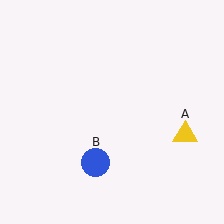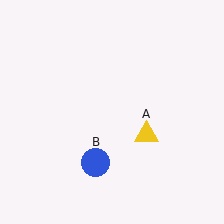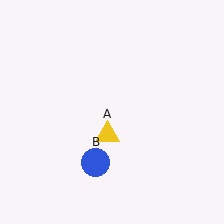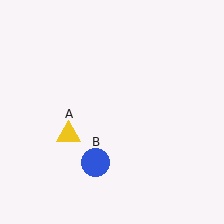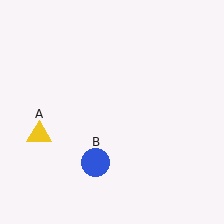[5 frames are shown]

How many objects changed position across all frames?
1 object changed position: yellow triangle (object A).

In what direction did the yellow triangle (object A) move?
The yellow triangle (object A) moved left.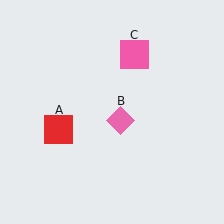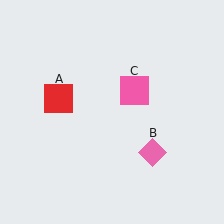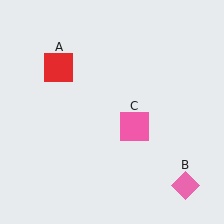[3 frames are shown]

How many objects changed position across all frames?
3 objects changed position: red square (object A), pink diamond (object B), pink square (object C).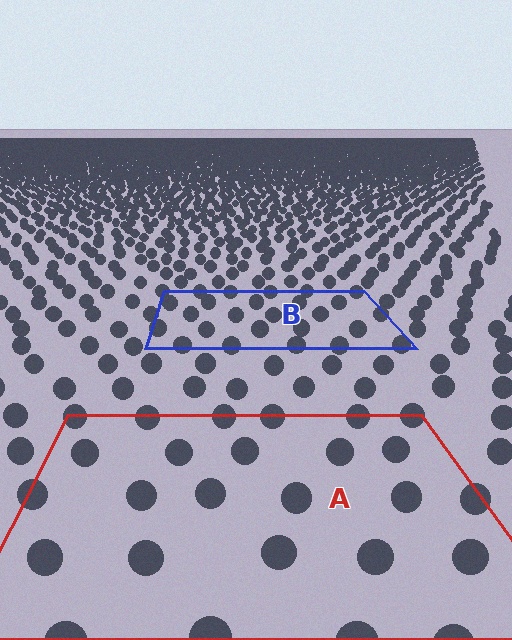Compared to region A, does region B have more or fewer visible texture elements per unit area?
Region B has more texture elements per unit area — they are packed more densely because it is farther away.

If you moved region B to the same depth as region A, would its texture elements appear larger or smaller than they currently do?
They would appear larger. At a closer depth, the same texture elements are projected at a bigger on-screen size.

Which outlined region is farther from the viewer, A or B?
Region B is farther from the viewer — the texture elements inside it appear smaller and more densely packed.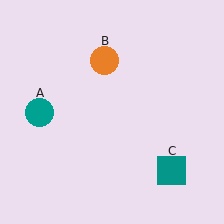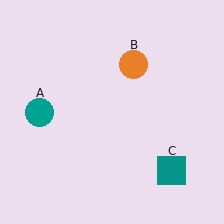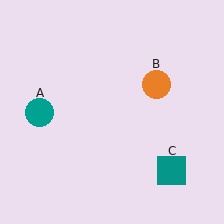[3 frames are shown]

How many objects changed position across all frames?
1 object changed position: orange circle (object B).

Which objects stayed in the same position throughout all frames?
Teal circle (object A) and teal square (object C) remained stationary.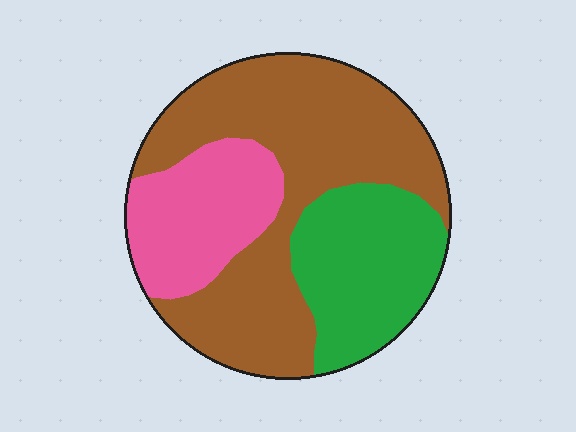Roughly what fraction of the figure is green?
Green takes up about one quarter (1/4) of the figure.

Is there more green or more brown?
Brown.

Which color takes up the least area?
Pink, at roughly 20%.